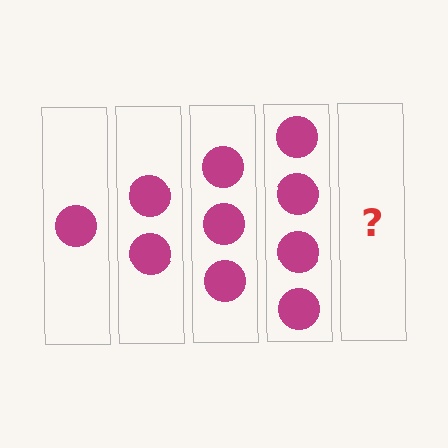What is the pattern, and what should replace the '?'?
The pattern is that each step adds one more circle. The '?' should be 5 circles.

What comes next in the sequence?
The next element should be 5 circles.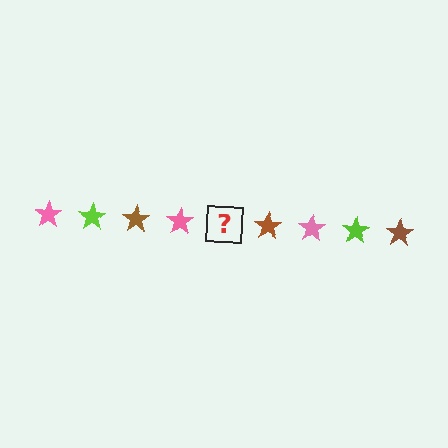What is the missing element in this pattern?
The missing element is a lime star.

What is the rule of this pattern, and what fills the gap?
The rule is that the pattern cycles through pink, lime, brown stars. The gap should be filled with a lime star.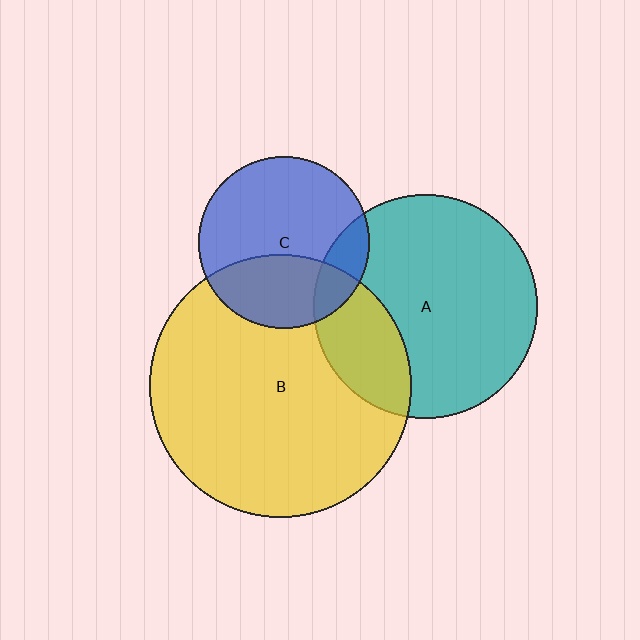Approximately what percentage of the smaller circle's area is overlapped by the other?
Approximately 25%.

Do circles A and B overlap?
Yes.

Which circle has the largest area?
Circle B (yellow).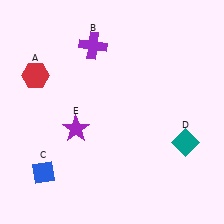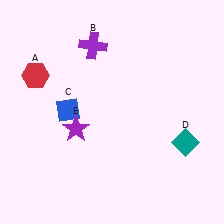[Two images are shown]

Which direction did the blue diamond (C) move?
The blue diamond (C) moved up.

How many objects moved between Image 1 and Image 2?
1 object moved between the two images.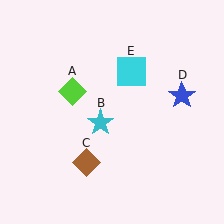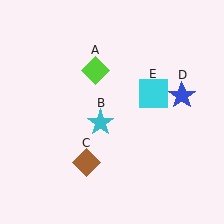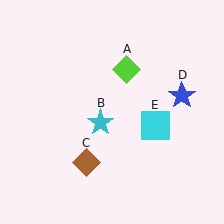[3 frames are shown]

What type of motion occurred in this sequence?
The lime diamond (object A), cyan square (object E) rotated clockwise around the center of the scene.